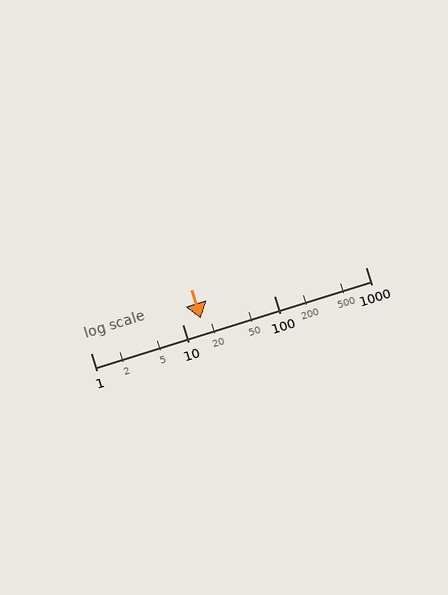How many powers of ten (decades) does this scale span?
The scale spans 3 decades, from 1 to 1000.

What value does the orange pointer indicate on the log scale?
The pointer indicates approximately 16.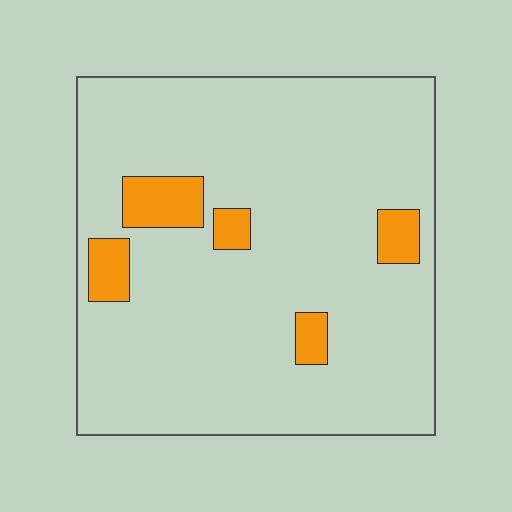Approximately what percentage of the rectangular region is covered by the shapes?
Approximately 10%.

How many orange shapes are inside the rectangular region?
5.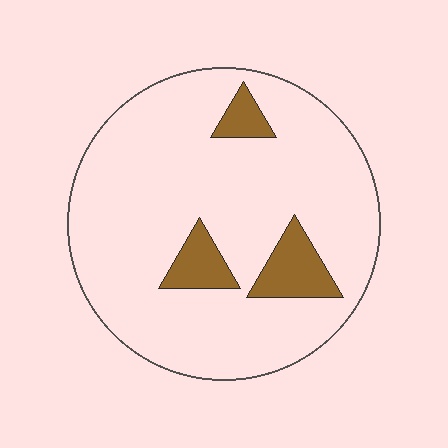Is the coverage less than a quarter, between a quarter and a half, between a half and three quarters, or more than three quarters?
Less than a quarter.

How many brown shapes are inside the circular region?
3.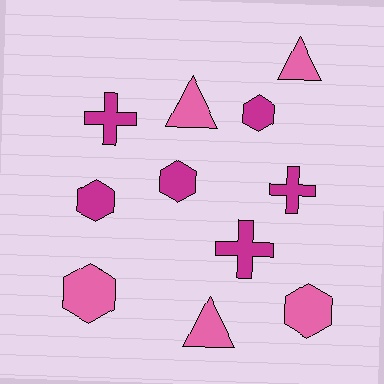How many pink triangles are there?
There are 3 pink triangles.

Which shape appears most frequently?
Hexagon, with 5 objects.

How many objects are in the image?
There are 11 objects.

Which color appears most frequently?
Magenta, with 6 objects.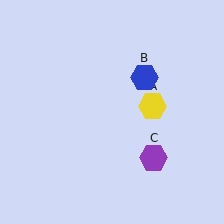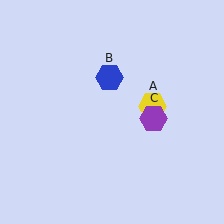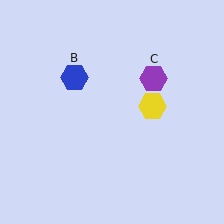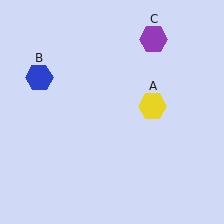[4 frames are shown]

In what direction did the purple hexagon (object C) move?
The purple hexagon (object C) moved up.